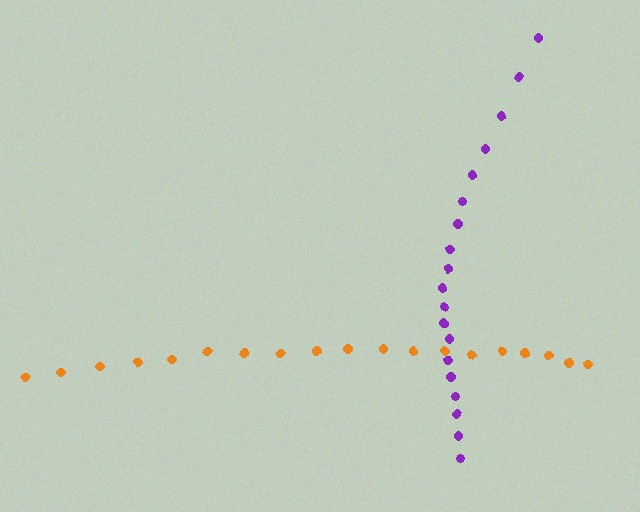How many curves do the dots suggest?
There are 2 distinct paths.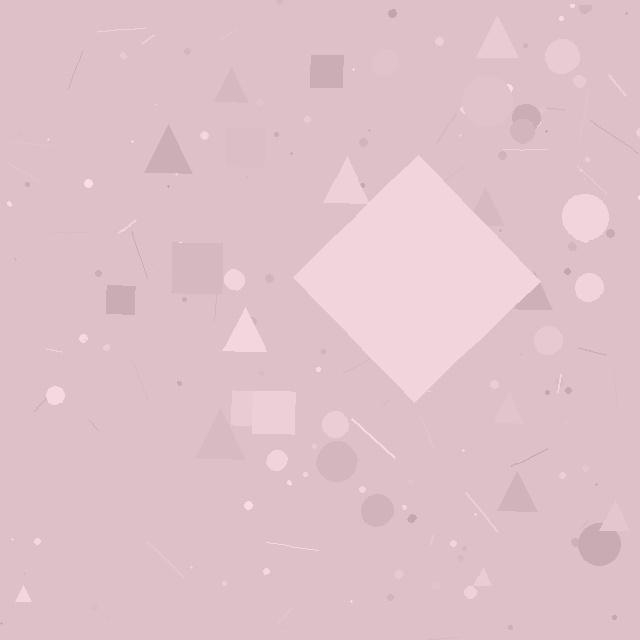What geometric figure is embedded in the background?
A diamond is embedded in the background.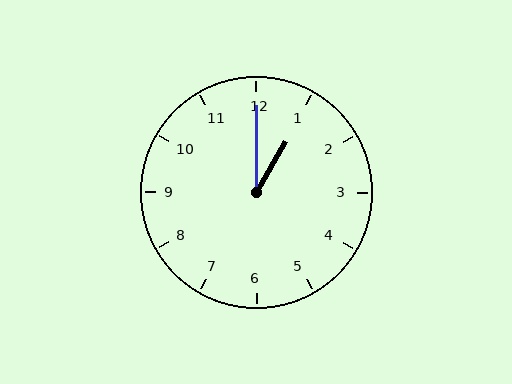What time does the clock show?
1:00.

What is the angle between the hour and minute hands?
Approximately 30 degrees.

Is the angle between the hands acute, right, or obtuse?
It is acute.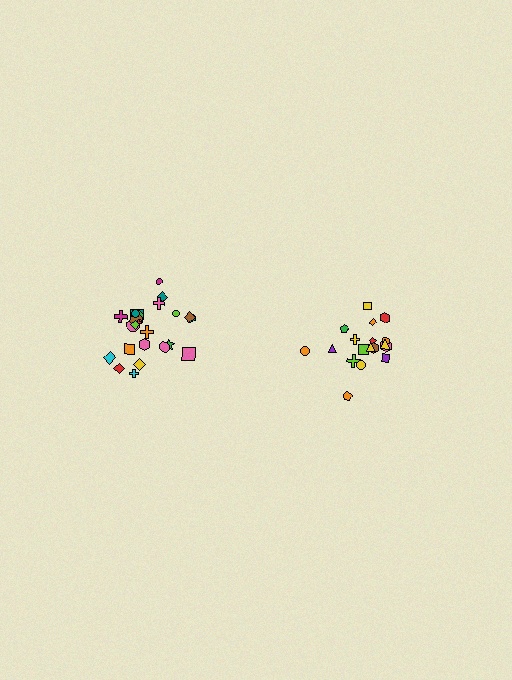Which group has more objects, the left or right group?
The left group.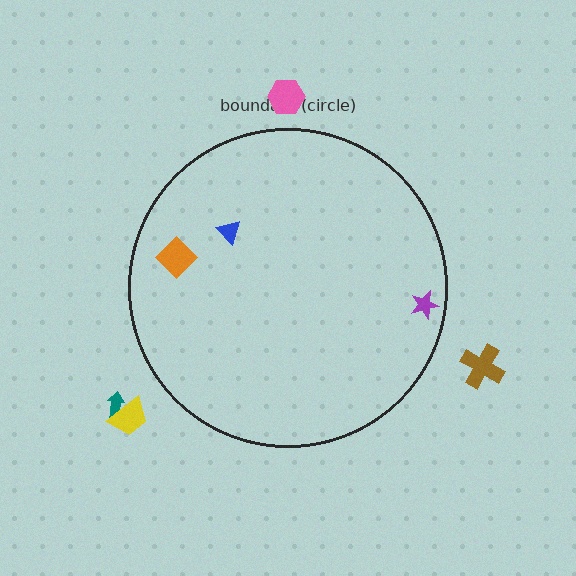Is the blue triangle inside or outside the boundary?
Inside.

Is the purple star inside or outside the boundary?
Inside.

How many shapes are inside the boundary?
3 inside, 4 outside.